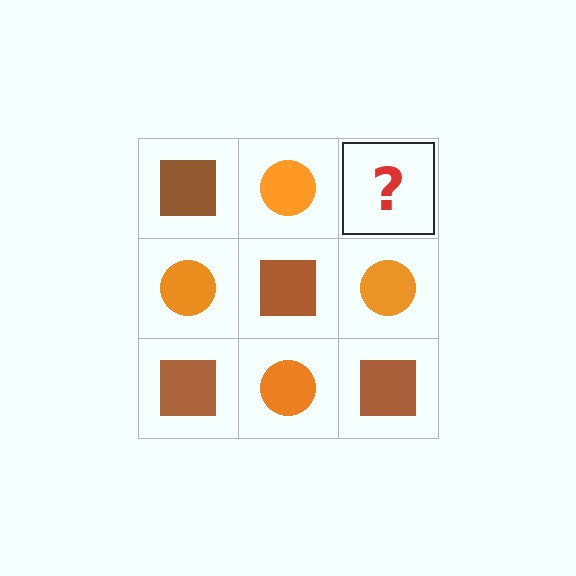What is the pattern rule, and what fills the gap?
The rule is that it alternates brown square and orange circle in a checkerboard pattern. The gap should be filled with a brown square.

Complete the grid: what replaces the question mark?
The question mark should be replaced with a brown square.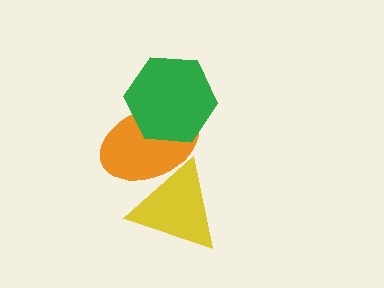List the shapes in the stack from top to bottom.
From top to bottom: the green hexagon, the orange ellipse, the yellow triangle.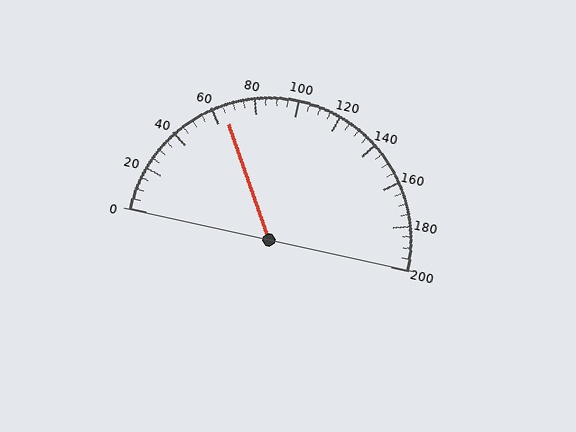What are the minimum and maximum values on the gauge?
The gauge ranges from 0 to 200.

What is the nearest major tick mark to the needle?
The nearest major tick mark is 60.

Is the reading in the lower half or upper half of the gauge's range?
The reading is in the lower half of the range (0 to 200).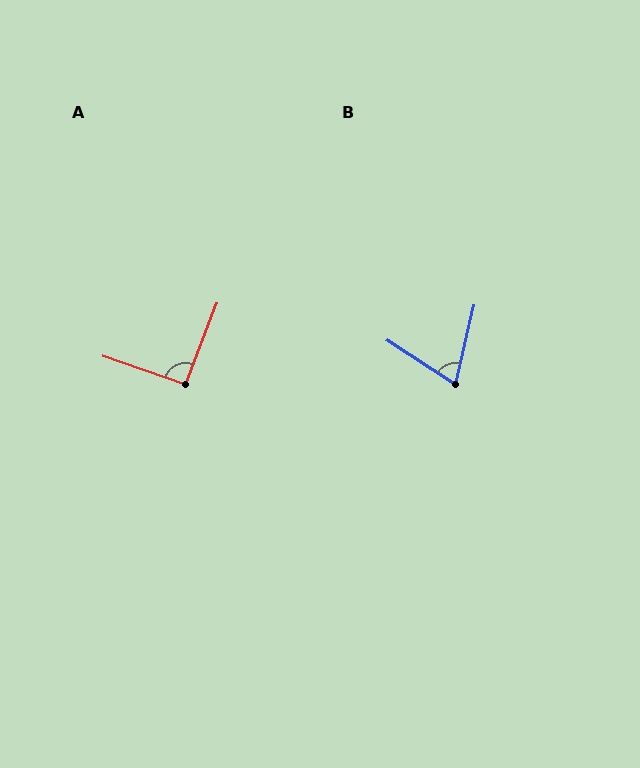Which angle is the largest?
A, at approximately 92 degrees.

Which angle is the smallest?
B, at approximately 69 degrees.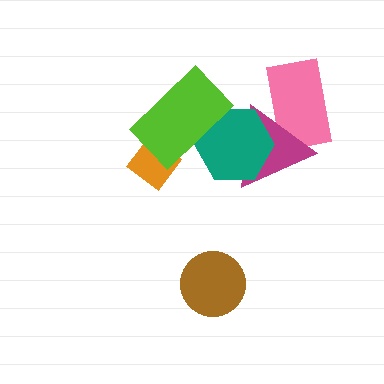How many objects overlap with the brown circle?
0 objects overlap with the brown circle.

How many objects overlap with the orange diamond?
1 object overlaps with the orange diamond.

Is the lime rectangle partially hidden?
No, no other shape covers it.